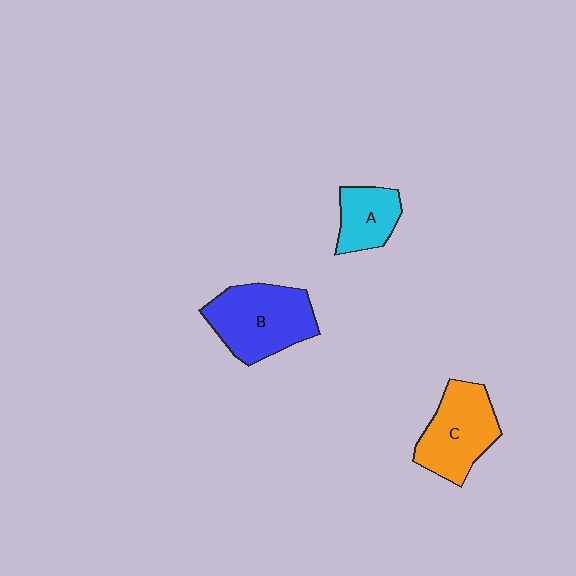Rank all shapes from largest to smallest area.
From largest to smallest: B (blue), C (orange), A (cyan).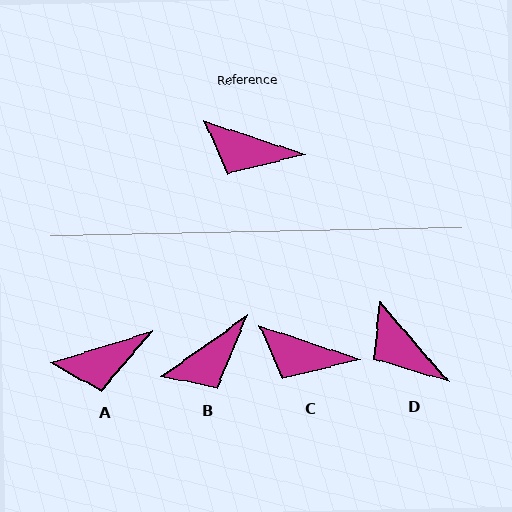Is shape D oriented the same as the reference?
No, it is off by about 31 degrees.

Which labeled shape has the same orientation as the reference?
C.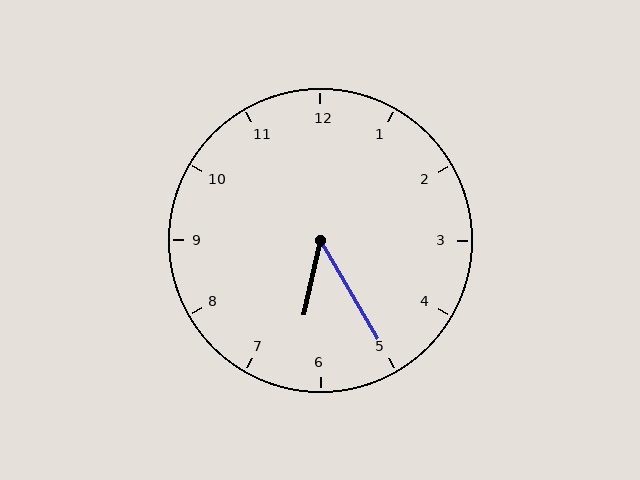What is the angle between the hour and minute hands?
Approximately 42 degrees.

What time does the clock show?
6:25.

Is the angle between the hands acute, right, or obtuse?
It is acute.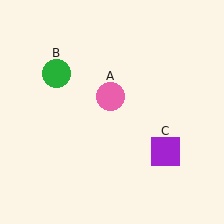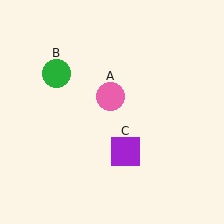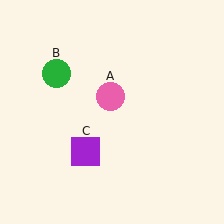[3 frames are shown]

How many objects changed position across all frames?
1 object changed position: purple square (object C).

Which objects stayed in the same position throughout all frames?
Pink circle (object A) and green circle (object B) remained stationary.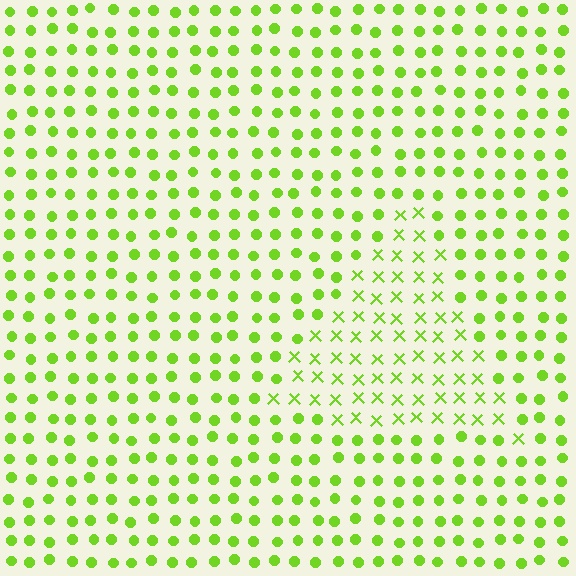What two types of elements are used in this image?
The image uses X marks inside the triangle region and circles outside it.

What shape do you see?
I see a triangle.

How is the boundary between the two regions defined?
The boundary is defined by a change in element shape: X marks inside vs. circles outside. All elements share the same color and spacing.